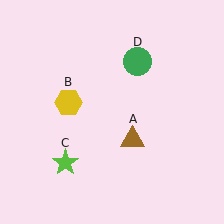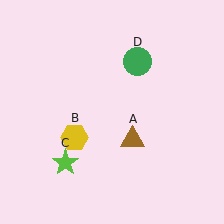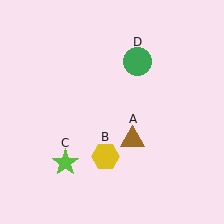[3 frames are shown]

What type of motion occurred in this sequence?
The yellow hexagon (object B) rotated counterclockwise around the center of the scene.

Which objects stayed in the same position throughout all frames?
Brown triangle (object A) and lime star (object C) and green circle (object D) remained stationary.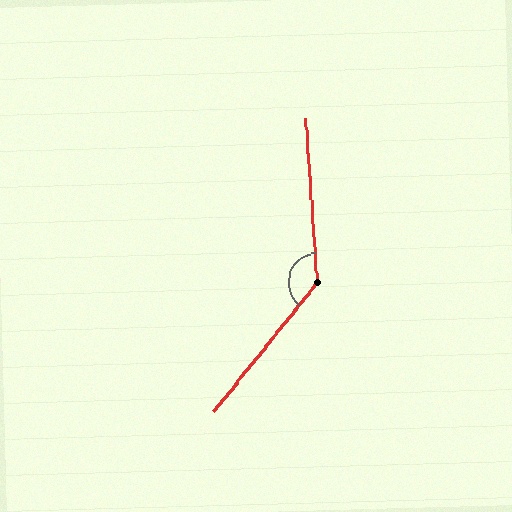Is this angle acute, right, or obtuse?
It is obtuse.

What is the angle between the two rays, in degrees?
Approximately 137 degrees.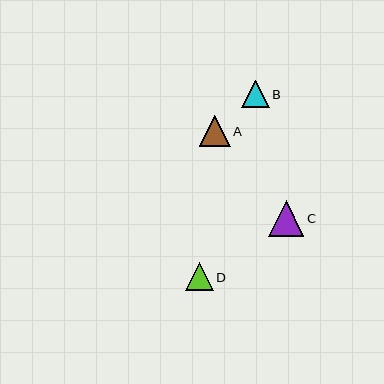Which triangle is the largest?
Triangle C is the largest with a size of approximately 35 pixels.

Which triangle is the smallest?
Triangle D is the smallest with a size of approximately 28 pixels.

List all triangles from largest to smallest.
From largest to smallest: C, A, B, D.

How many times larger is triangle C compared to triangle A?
Triangle C is approximately 1.1 times the size of triangle A.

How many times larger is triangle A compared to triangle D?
Triangle A is approximately 1.1 times the size of triangle D.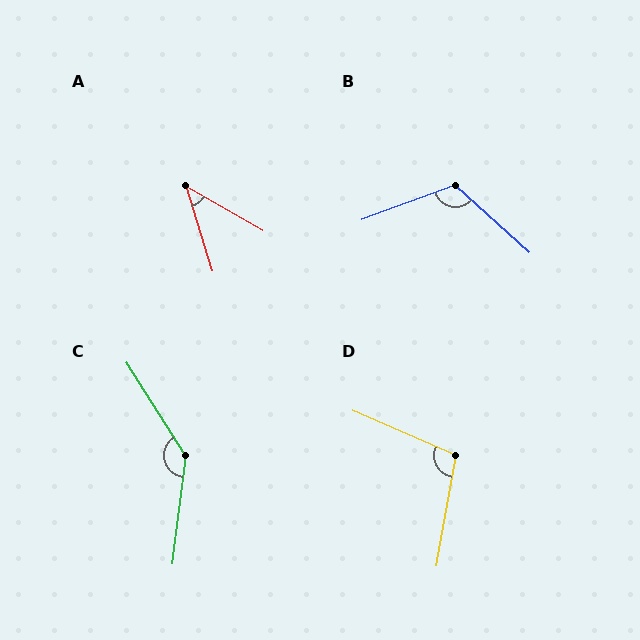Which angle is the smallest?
A, at approximately 43 degrees.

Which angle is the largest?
C, at approximately 140 degrees.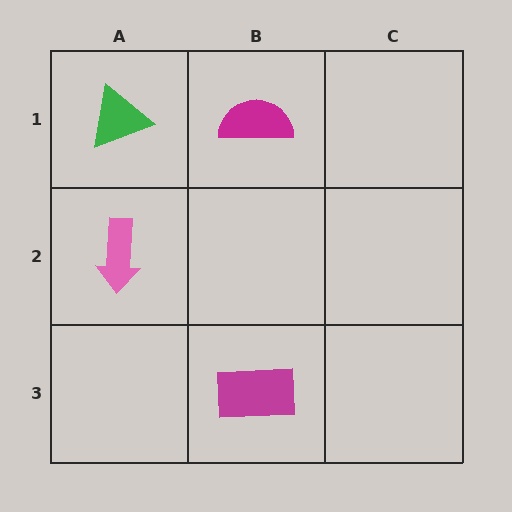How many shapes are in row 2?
1 shape.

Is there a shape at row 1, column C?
No, that cell is empty.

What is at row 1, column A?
A green triangle.